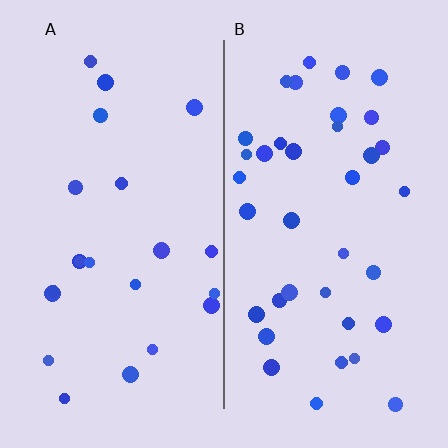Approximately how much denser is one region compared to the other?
Approximately 1.7× — region B over region A.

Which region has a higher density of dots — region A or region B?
B (the right).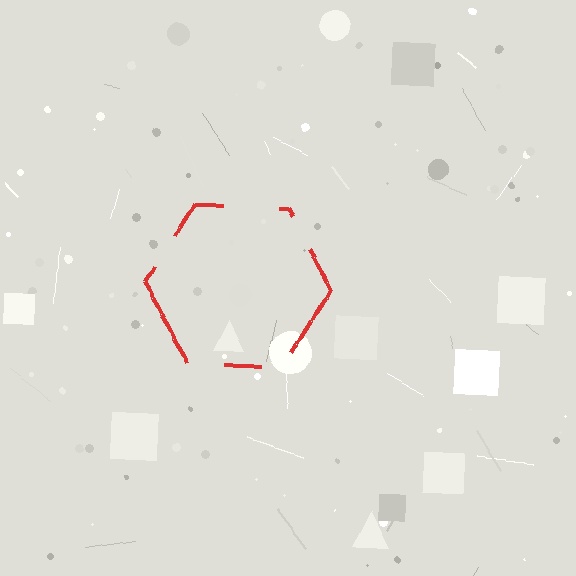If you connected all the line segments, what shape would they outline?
They would outline a hexagon.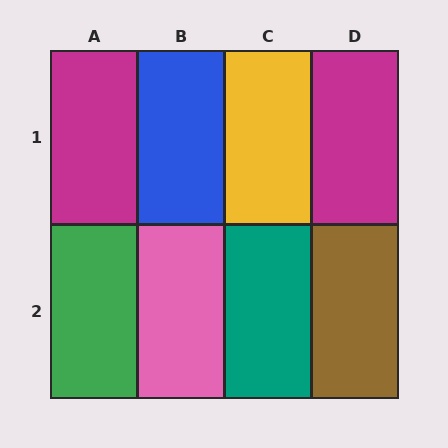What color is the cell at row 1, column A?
Magenta.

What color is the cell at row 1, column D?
Magenta.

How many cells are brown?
1 cell is brown.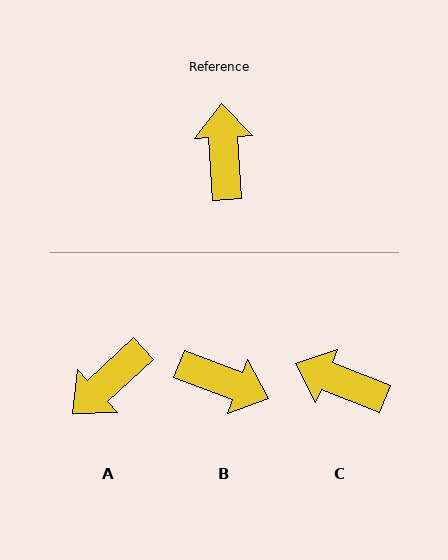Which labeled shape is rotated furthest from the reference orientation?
A, about 130 degrees away.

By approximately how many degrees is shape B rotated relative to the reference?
Approximately 114 degrees clockwise.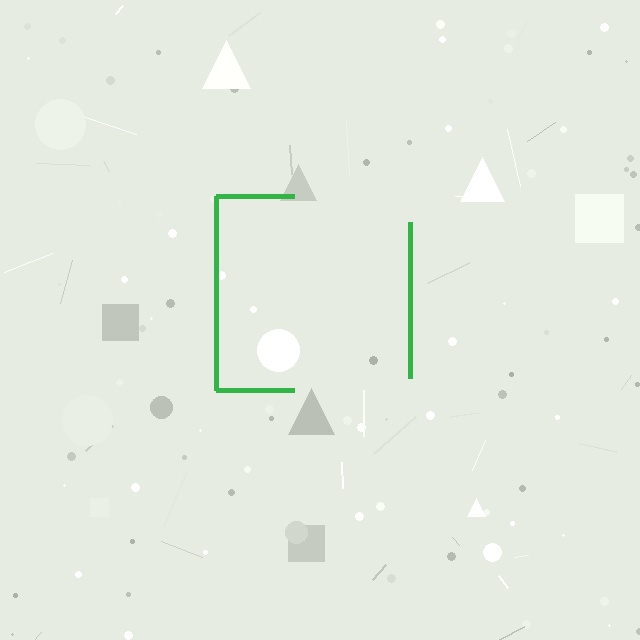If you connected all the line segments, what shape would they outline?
They would outline a square.